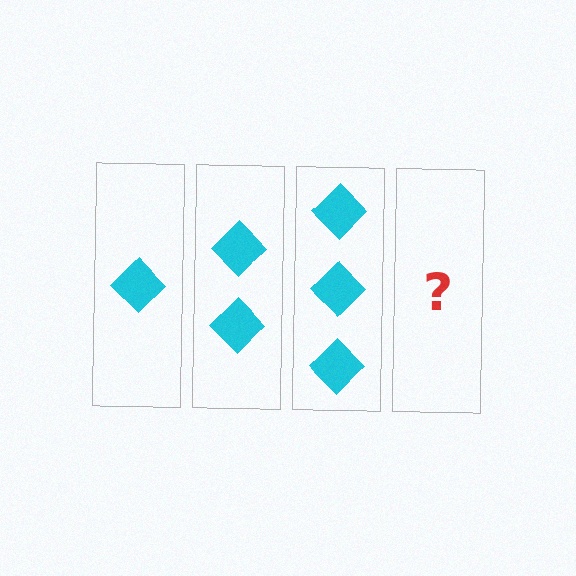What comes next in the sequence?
The next element should be 4 diamonds.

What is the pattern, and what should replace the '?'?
The pattern is that each step adds one more diamond. The '?' should be 4 diamonds.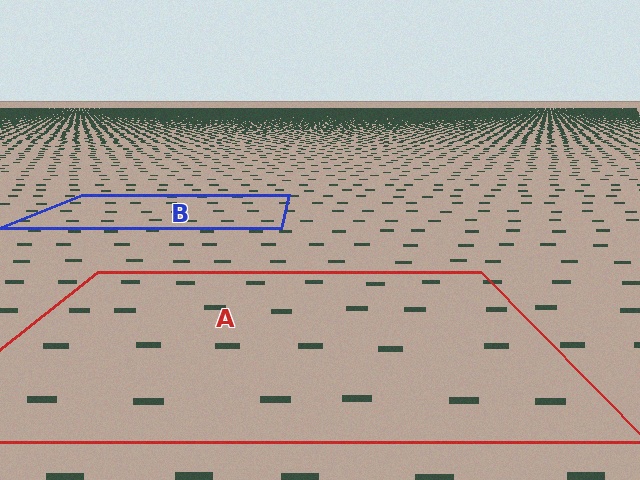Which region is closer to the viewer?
Region A is closer. The texture elements there are larger and more spread out.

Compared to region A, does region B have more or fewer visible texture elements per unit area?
Region B has more texture elements per unit area — they are packed more densely because it is farther away.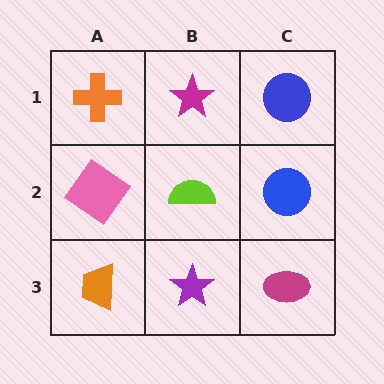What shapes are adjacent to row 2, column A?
An orange cross (row 1, column A), an orange trapezoid (row 3, column A), a lime semicircle (row 2, column B).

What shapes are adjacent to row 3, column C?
A blue circle (row 2, column C), a purple star (row 3, column B).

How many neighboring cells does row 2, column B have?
4.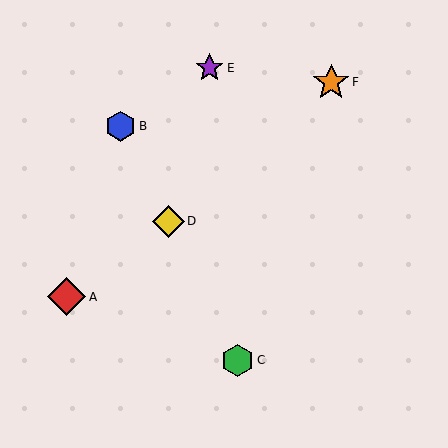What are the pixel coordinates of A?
Object A is at (67, 297).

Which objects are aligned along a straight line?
Objects B, C, D are aligned along a straight line.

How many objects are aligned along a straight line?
3 objects (B, C, D) are aligned along a straight line.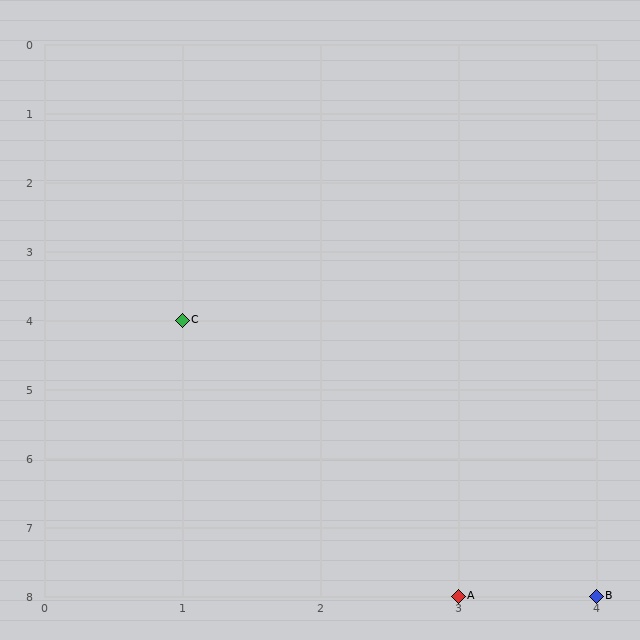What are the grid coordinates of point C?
Point C is at grid coordinates (1, 4).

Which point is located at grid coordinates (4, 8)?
Point B is at (4, 8).